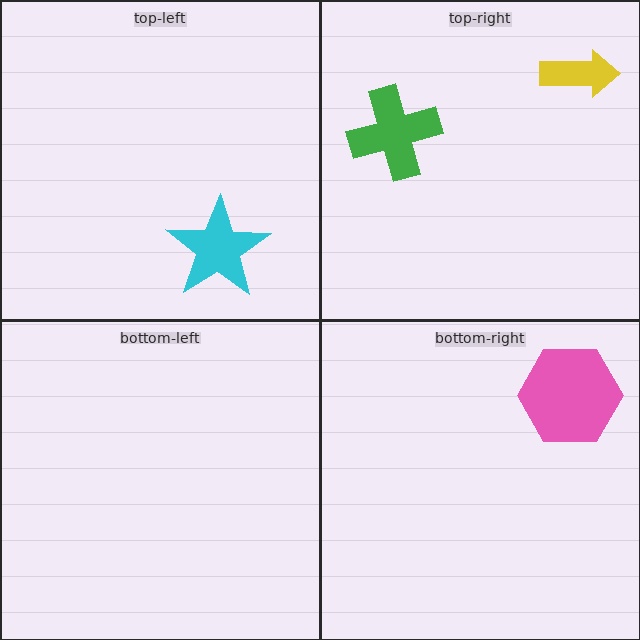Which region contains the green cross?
The top-right region.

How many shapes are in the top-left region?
1.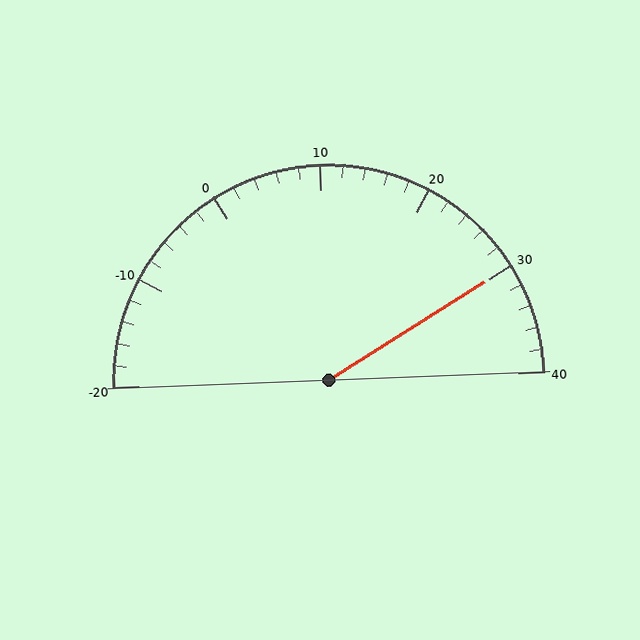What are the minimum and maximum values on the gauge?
The gauge ranges from -20 to 40.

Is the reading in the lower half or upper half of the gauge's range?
The reading is in the upper half of the range (-20 to 40).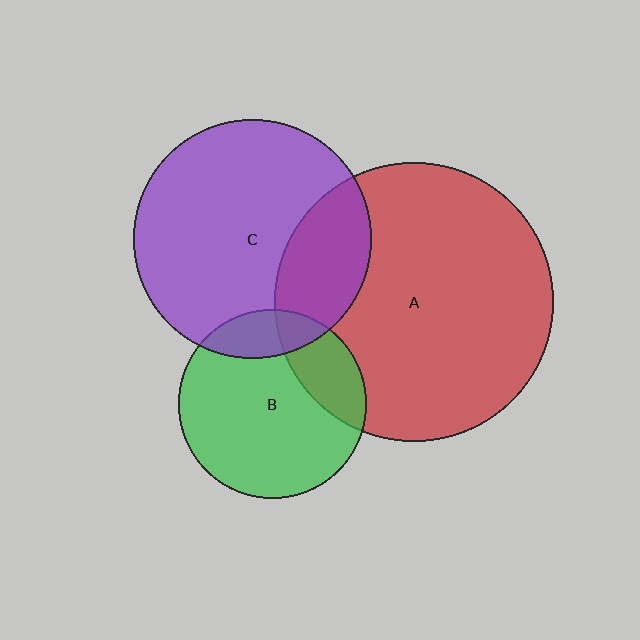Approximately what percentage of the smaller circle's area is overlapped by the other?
Approximately 25%.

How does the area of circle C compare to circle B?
Approximately 1.6 times.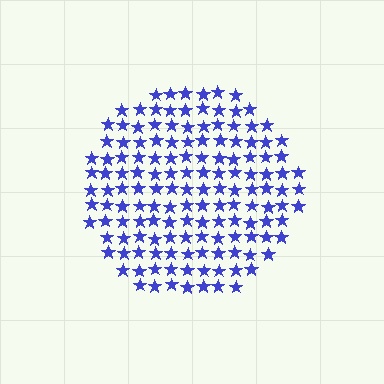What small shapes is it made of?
It is made of small stars.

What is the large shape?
The large shape is a circle.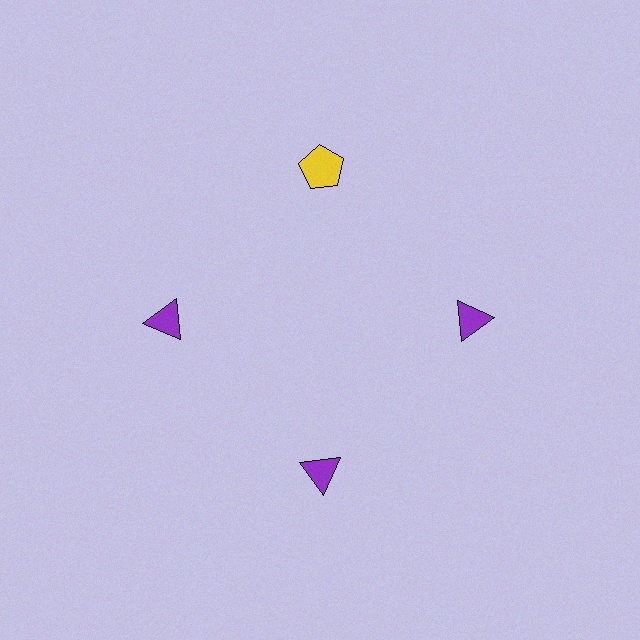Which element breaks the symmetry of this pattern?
The yellow pentagon at roughly the 12 o'clock position breaks the symmetry. All other shapes are purple triangles.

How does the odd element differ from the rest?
It differs in both color (yellow instead of purple) and shape (pentagon instead of triangle).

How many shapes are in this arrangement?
There are 4 shapes arranged in a ring pattern.